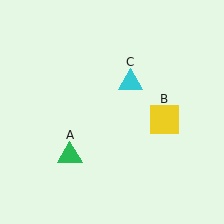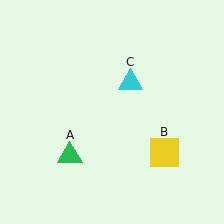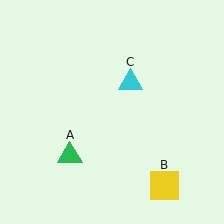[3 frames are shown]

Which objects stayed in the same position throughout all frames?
Green triangle (object A) and cyan triangle (object C) remained stationary.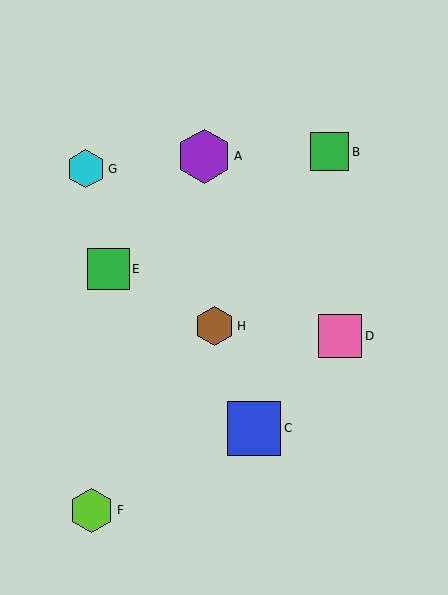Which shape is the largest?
The purple hexagon (labeled A) is the largest.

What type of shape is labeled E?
Shape E is a green square.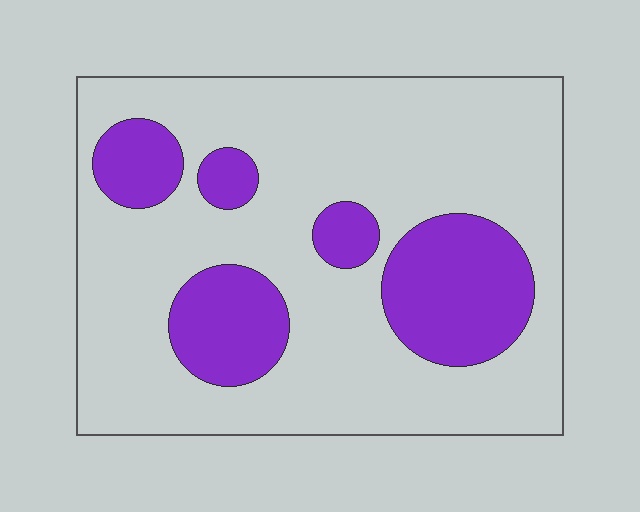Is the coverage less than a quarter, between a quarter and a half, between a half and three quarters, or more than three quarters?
Less than a quarter.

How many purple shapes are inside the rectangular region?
5.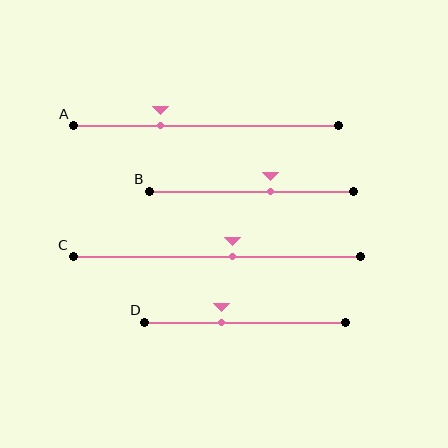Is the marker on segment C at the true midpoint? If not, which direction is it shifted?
No, the marker on segment C is shifted to the right by about 5% of the segment length.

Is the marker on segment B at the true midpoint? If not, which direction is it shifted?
No, the marker on segment B is shifted to the right by about 10% of the segment length.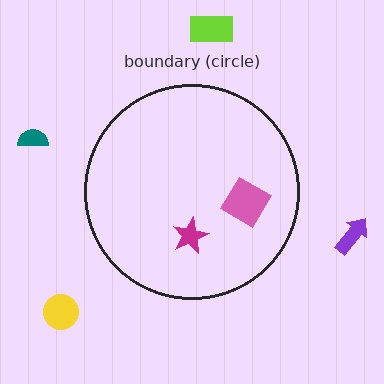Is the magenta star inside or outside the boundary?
Inside.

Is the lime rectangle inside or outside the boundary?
Outside.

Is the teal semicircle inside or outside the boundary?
Outside.